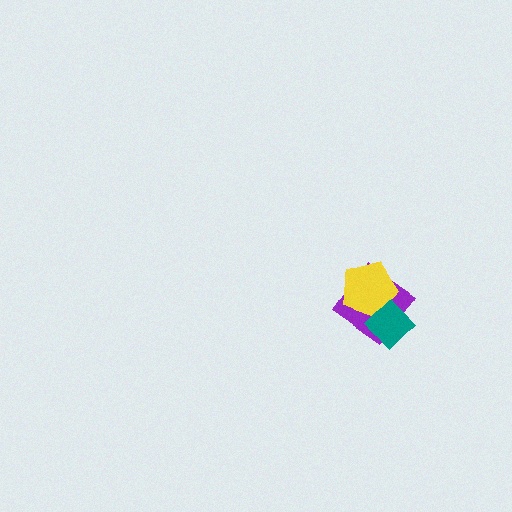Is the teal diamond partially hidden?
No, no other shape covers it.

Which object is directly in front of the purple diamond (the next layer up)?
The yellow pentagon is directly in front of the purple diamond.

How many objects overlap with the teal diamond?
2 objects overlap with the teal diamond.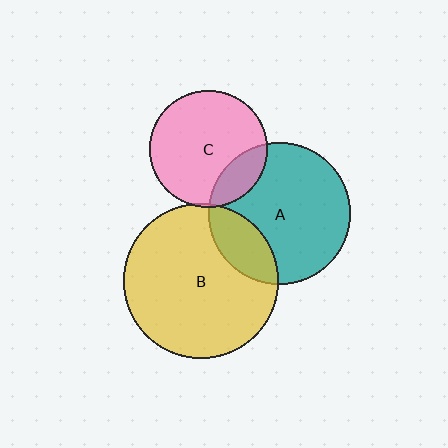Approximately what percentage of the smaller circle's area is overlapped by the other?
Approximately 5%.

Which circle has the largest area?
Circle B (yellow).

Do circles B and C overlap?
Yes.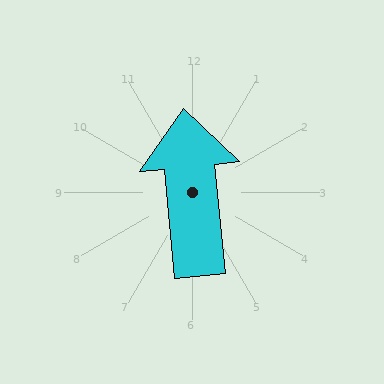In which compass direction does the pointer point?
North.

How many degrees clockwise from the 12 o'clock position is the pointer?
Approximately 354 degrees.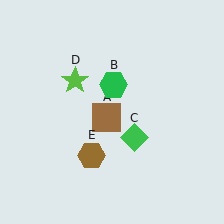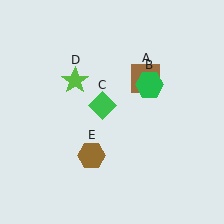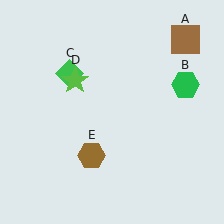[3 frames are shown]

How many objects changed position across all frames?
3 objects changed position: brown square (object A), green hexagon (object B), green diamond (object C).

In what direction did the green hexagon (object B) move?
The green hexagon (object B) moved right.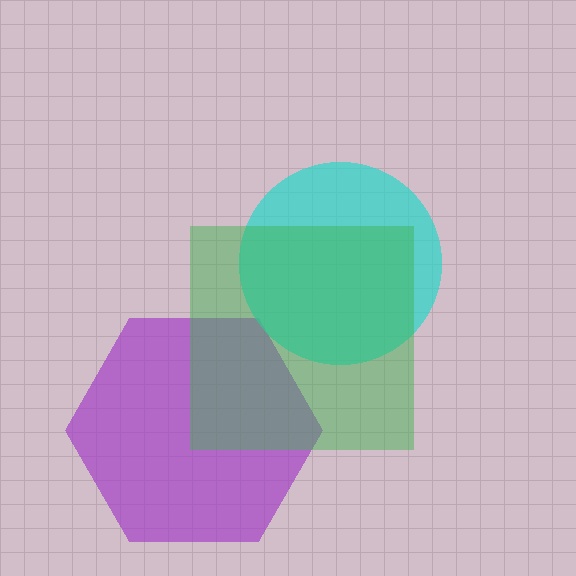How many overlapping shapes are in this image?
There are 3 overlapping shapes in the image.